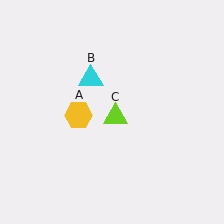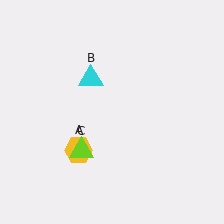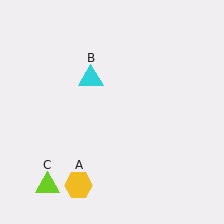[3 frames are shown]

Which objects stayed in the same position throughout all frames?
Cyan triangle (object B) remained stationary.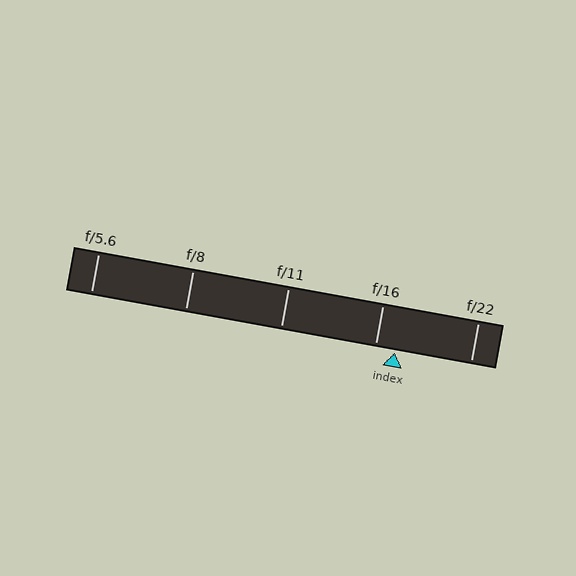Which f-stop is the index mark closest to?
The index mark is closest to f/16.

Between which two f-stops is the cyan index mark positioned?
The index mark is between f/16 and f/22.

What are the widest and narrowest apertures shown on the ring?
The widest aperture shown is f/5.6 and the narrowest is f/22.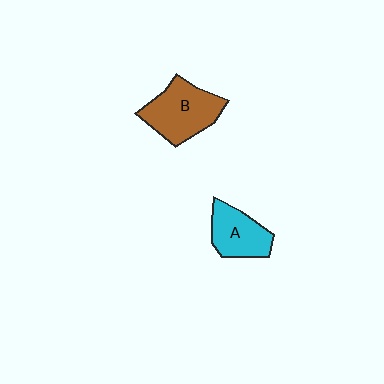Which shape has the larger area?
Shape B (brown).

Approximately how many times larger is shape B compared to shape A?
Approximately 1.3 times.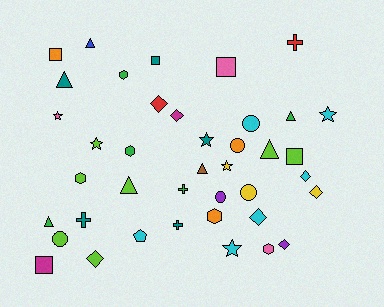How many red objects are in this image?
There are 2 red objects.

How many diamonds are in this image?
There are 7 diamonds.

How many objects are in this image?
There are 40 objects.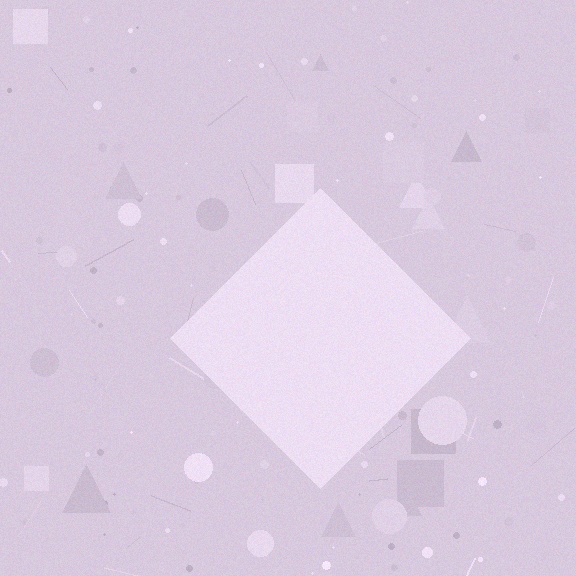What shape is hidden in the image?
A diamond is hidden in the image.